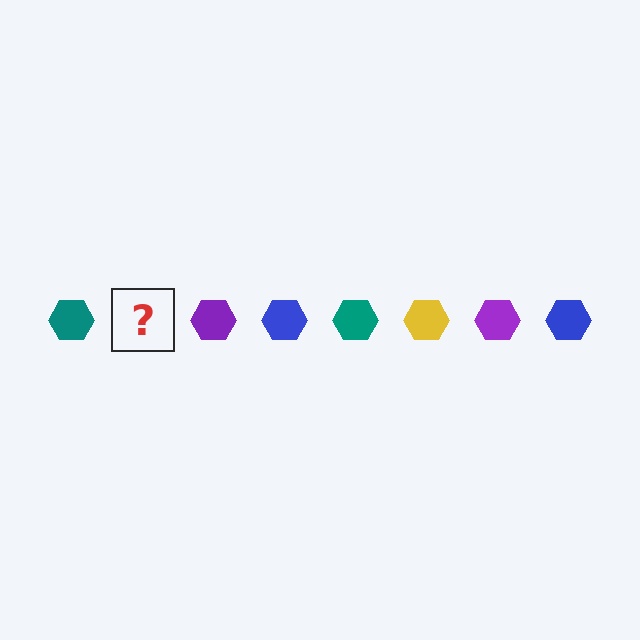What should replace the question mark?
The question mark should be replaced with a yellow hexagon.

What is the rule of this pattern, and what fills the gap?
The rule is that the pattern cycles through teal, yellow, purple, blue hexagons. The gap should be filled with a yellow hexagon.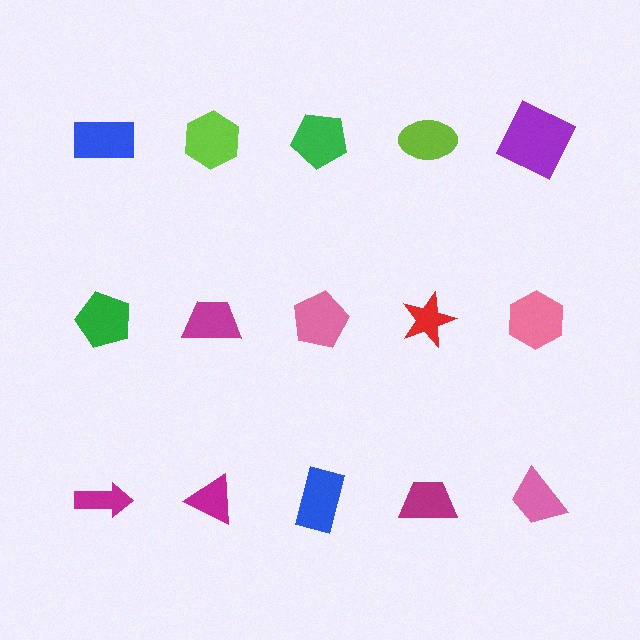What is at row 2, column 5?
A pink hexagon.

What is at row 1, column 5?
A purple square.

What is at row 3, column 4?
A magenta trapezoid.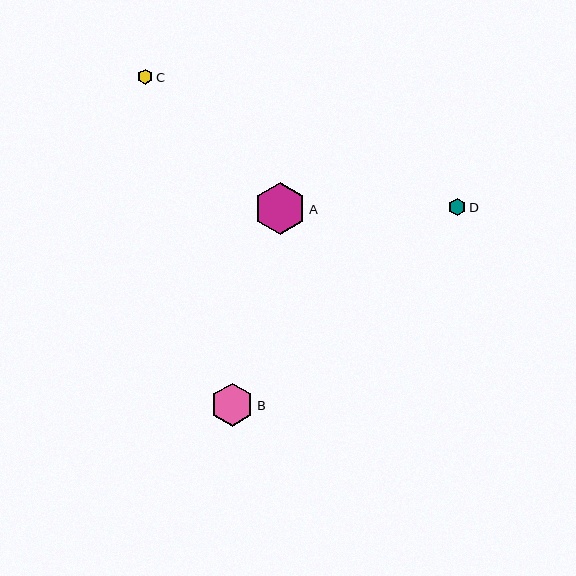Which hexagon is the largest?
Hexagon A is the largest with a size of approximately 52 pixels.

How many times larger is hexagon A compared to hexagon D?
Hexagon A is approximately 3.0 times the size of hexagon D.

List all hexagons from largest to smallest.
From largest to smallest: A, B, D, C.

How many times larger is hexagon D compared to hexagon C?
Hexagon D is approximately 1.1 times the size of hexagon C.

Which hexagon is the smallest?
Hexagon C is the smallest with a size of approximately 15 pixels.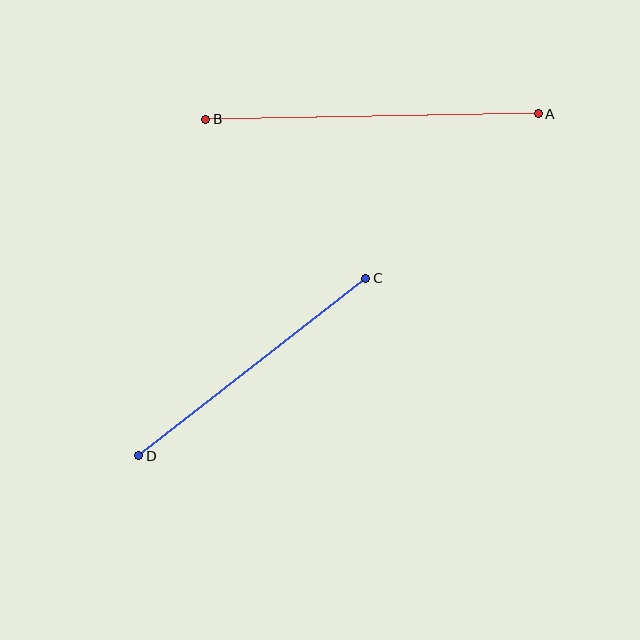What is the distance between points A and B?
The distance is approximately 333 pixels.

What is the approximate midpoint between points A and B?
The midpoint is at approximately (372, 116) pixels.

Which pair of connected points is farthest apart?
Points A and B are farthest apart.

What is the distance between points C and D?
The distance is approximately 288 pixels.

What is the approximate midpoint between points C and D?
The midpoint is at approximately (252, 367) pixels.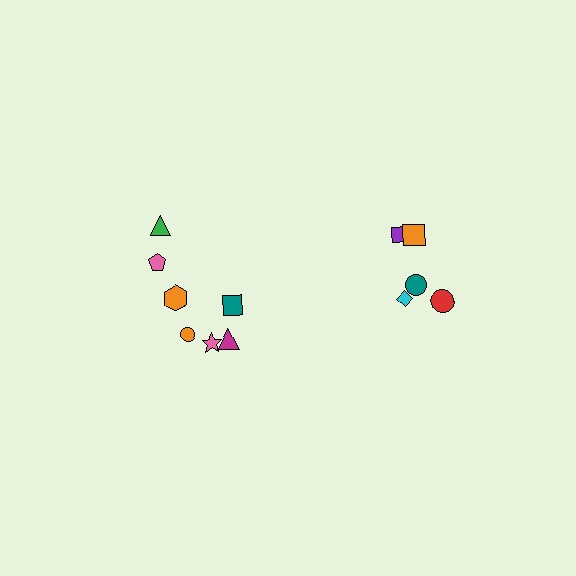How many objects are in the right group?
There are 5 objects.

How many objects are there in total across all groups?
There are 12 objects.